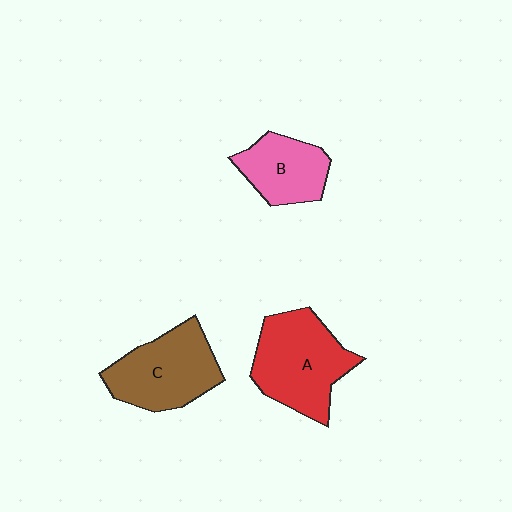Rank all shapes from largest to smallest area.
From largest to smallest: A (red), C (brown), B (pink).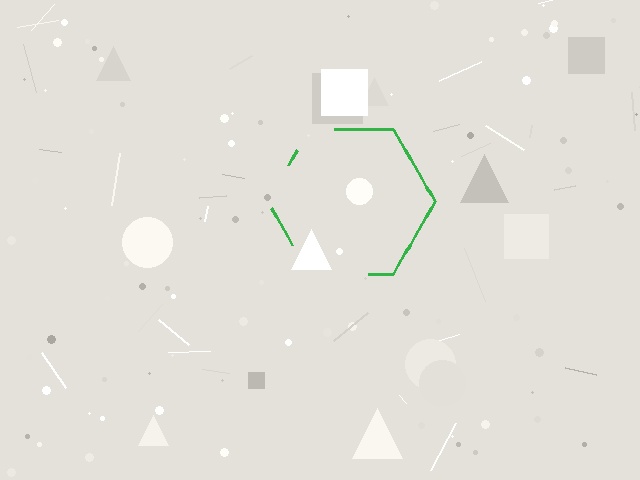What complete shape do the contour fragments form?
The contour fragments form a hexagon.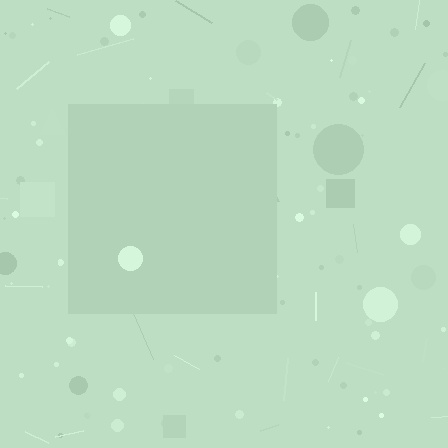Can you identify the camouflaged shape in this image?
The camouflaged shape is a square.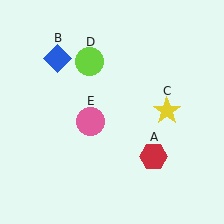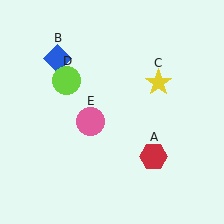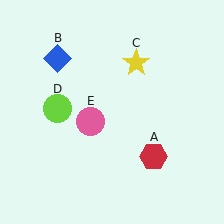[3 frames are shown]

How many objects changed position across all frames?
2 objects changed position: yellow star (object C), lime circle (object D).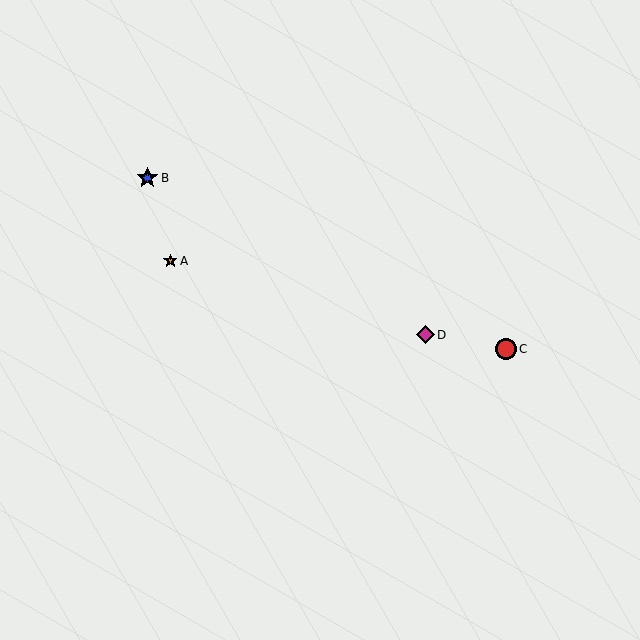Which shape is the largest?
The red circle (labeled C) is the largest.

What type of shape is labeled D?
Shape D is a magenta diamond.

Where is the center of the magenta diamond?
The center of the magenta diamond is at (425, 335).